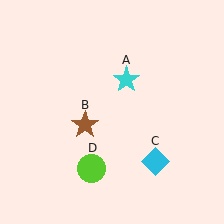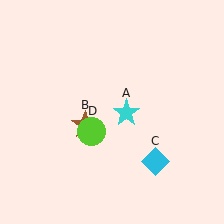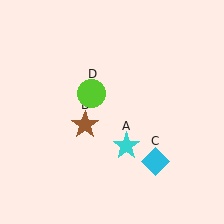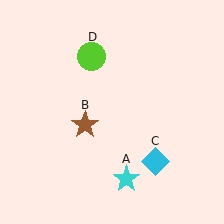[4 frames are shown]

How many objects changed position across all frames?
2 objects changed position: cyan star (object A), lime circle (object D).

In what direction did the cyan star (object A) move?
The cyan star (object A) moved down.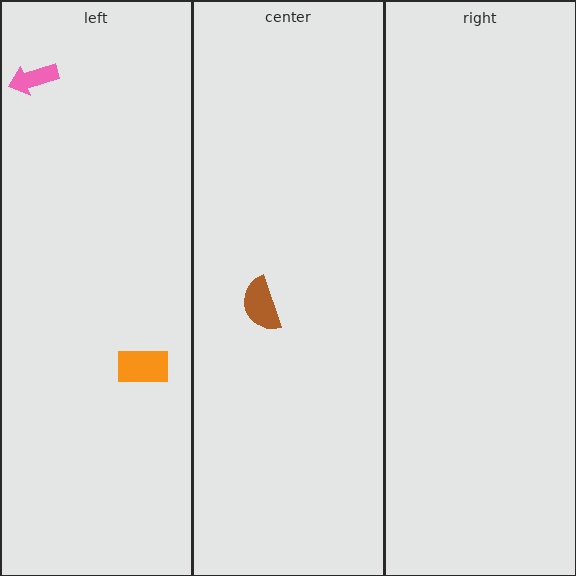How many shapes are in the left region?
2.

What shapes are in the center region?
The brown semicircle.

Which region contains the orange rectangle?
The left region.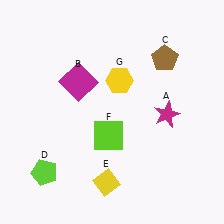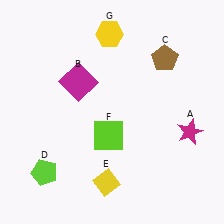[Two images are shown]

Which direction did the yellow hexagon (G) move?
The yellow hexagon (G) moved up.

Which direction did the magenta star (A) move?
The magenta star (A) moved right.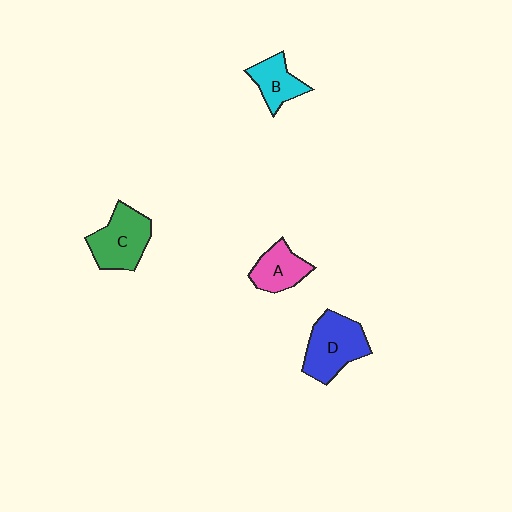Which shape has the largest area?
Shape D (blue).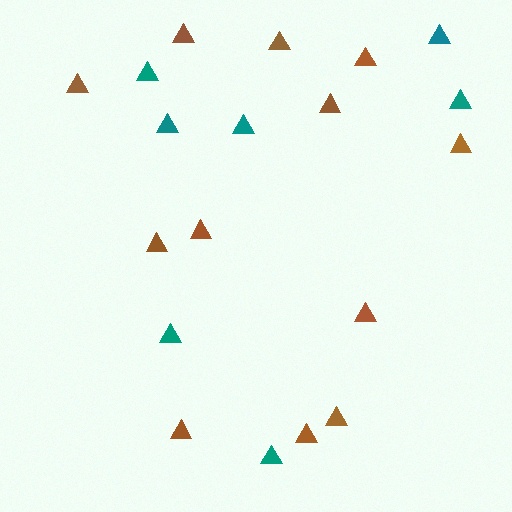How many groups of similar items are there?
There are 2 groups: one group of brown triangles (12) and one group of teal triangles (7).